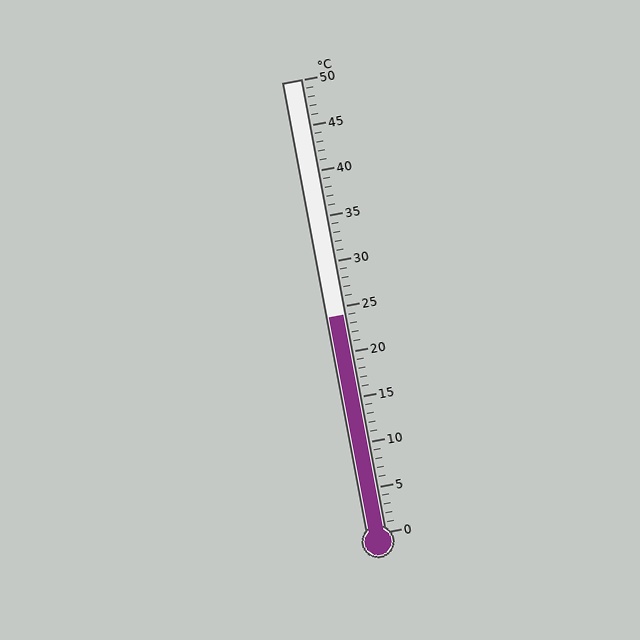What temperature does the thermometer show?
The thermometer shows approximately 24°C.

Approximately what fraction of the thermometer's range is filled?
The thermometer is filled to approximately 50% of its range.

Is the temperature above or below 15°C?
The temperature is above 15°C.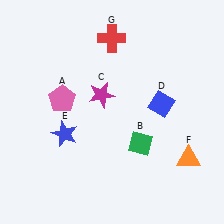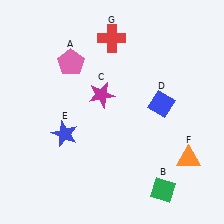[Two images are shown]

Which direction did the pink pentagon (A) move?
The pink pentagon (A) moved up.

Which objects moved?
The objects that moved are: the pink pentagon (A), the green diamond (B).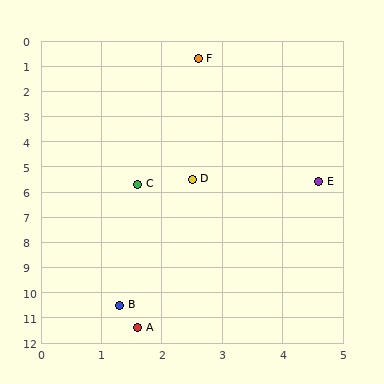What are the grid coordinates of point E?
Point E is at approximately (4.6, 5.6).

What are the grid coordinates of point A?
Point A is at approximately (1.6, 11.4).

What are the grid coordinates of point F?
Point F is at approximately (2.6, 0.7).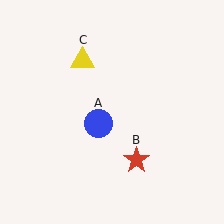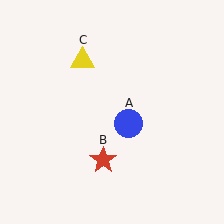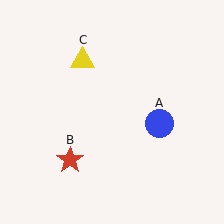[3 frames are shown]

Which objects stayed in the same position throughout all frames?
Yellow triangle (object C) remained stationary.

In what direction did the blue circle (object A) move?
The blue circle (object A) moved right.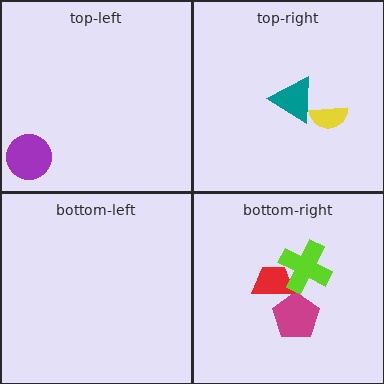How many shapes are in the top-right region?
2.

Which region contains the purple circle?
The top-left region.